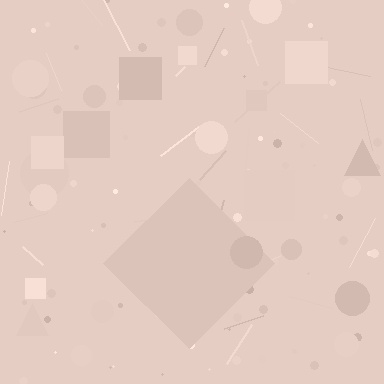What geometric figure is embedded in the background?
A diamond is embedded in the background.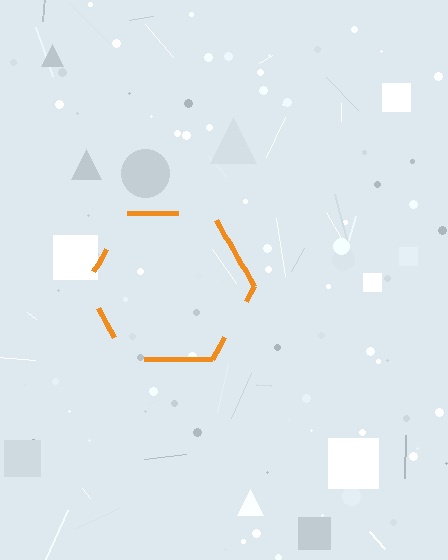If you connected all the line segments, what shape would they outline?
They would outline a hexagon.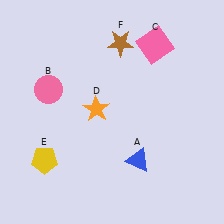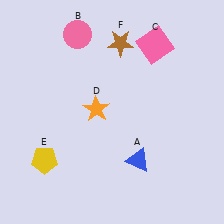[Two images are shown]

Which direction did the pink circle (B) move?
The pink circle (B) moved up.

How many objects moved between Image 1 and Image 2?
1 object moved between the two images.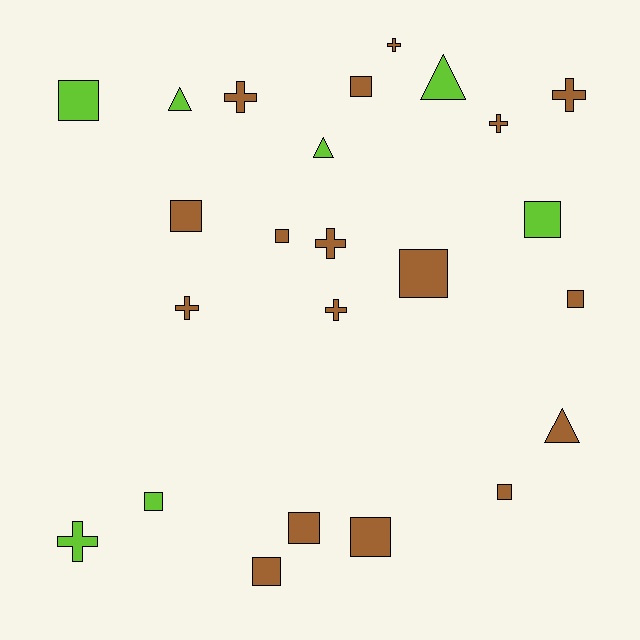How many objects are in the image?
There are 24 objects.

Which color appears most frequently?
Brown, with 17 objects.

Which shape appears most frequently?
Square, with 12 objects.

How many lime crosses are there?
There is 1 lime cross.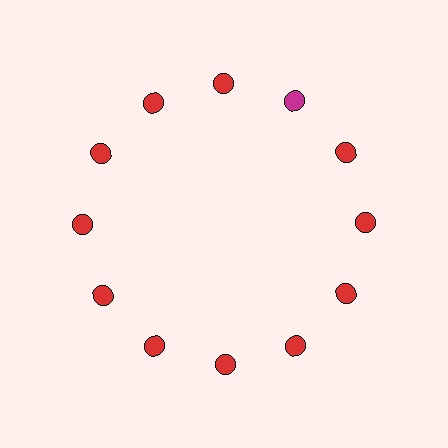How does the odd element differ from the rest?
It has a different color: magenta instead of red.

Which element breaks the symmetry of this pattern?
The magenta circle at roughly the 1 o'clock position breaks the symmetry. All other shapes are red circles.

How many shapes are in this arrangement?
There are 12 shapes arranged in a ring pattern.